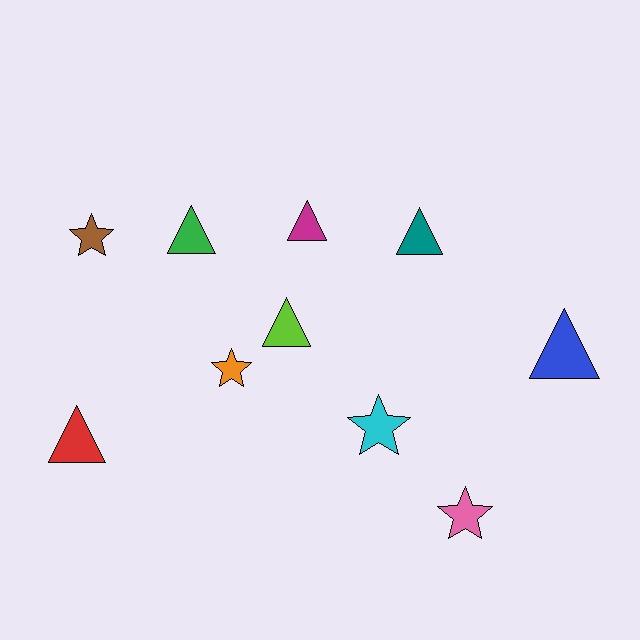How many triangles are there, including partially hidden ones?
There are 6 triangles.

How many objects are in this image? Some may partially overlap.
There are 10 objects.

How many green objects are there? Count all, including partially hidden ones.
There is 1 green object.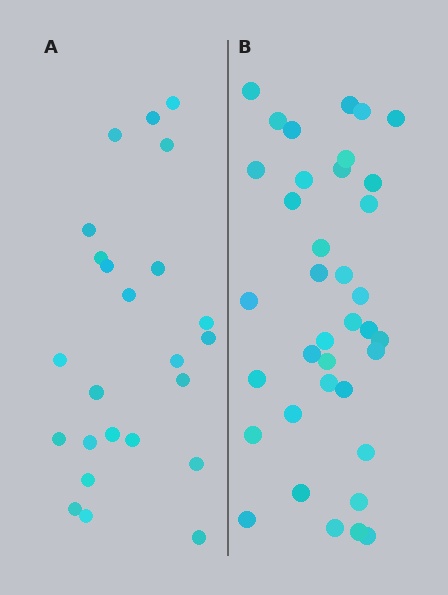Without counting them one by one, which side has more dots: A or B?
Region B (the right region) has more dots.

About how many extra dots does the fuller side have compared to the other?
Region B has approximately 15 more dots than region A.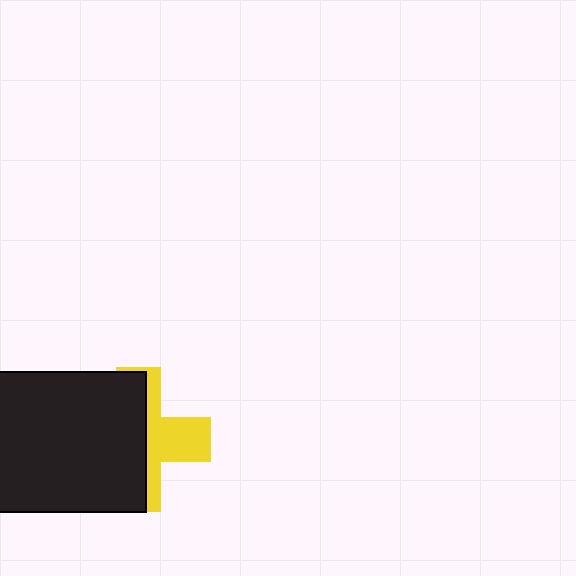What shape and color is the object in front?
The object in front is a black rectangle.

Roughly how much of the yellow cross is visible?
A small part of it is visible (roughly 39%).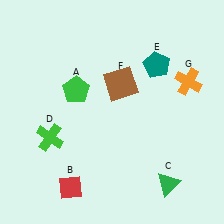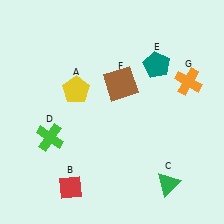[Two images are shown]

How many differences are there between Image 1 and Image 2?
There is 1 difference between the two images.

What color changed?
The pentagon (A) changed from green in Image 1 to yellow in Image 2.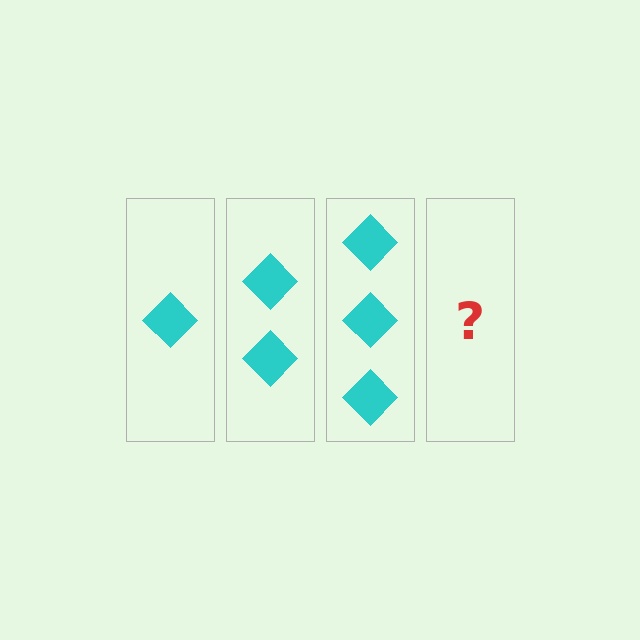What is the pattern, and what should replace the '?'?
The pattern is that each step adds one more diamond. The '?' should be 4 diamonds.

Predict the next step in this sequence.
The next step is 4 diamonds.